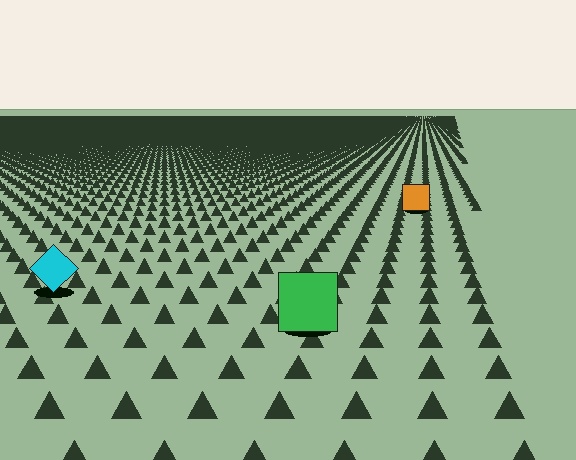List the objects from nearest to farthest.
From nearest to farthest: the green square, the cyan diamond, the orange square.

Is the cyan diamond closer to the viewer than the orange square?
Yes. The cyan diamond is closer — you can tell from the texture gradient: the ground texture is coarser near it.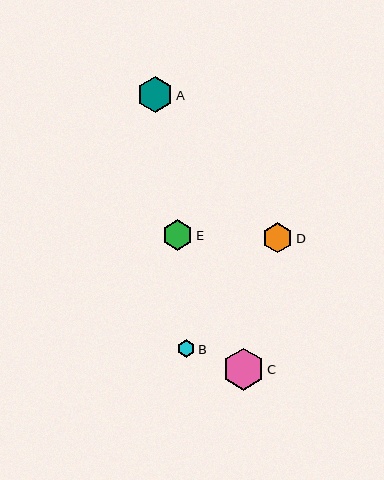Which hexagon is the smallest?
Hexagon B is the smallest with a size of approximately 18 pixels.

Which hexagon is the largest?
Hexagon C is the largest with a size of approximately 42 pixels.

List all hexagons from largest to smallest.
From largest to smallest: C, A, E, D, B.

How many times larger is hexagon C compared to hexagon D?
Hexagon C is approximately 1.4 times the size of hexagon D.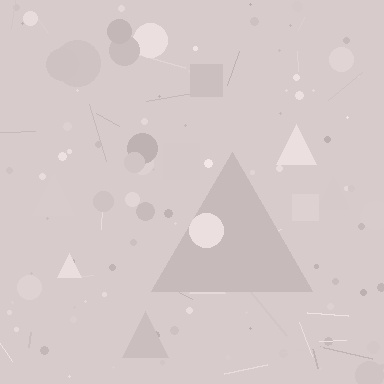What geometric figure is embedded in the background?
A triangle is embedded in the background.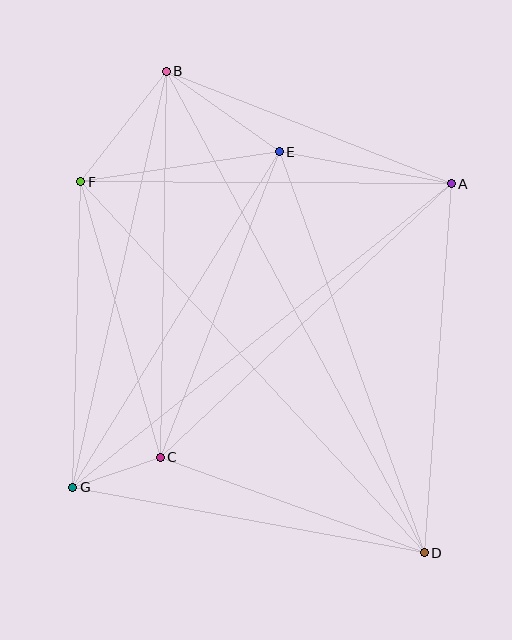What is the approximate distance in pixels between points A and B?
The distance between A and B is approximately 307 pixels.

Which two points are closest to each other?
Points C and G are closest to each other.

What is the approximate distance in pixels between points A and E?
The distance between A and E is approximately 175 pixels.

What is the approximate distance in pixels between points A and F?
The distance between A and F is approximately 370 pixels.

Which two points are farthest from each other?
Points B and D are farthest from each other.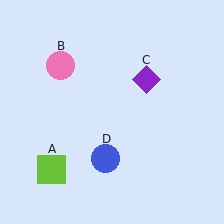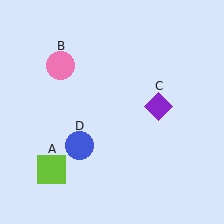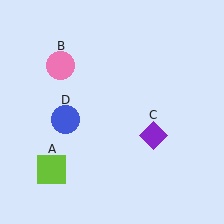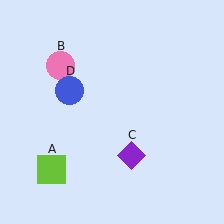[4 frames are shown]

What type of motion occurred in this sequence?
The purple diamond (object C), blue circle (object D) rotated clockwise around the center of the scene.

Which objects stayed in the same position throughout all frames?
Lime square (object A) and pink circle (object B) remained stationary.